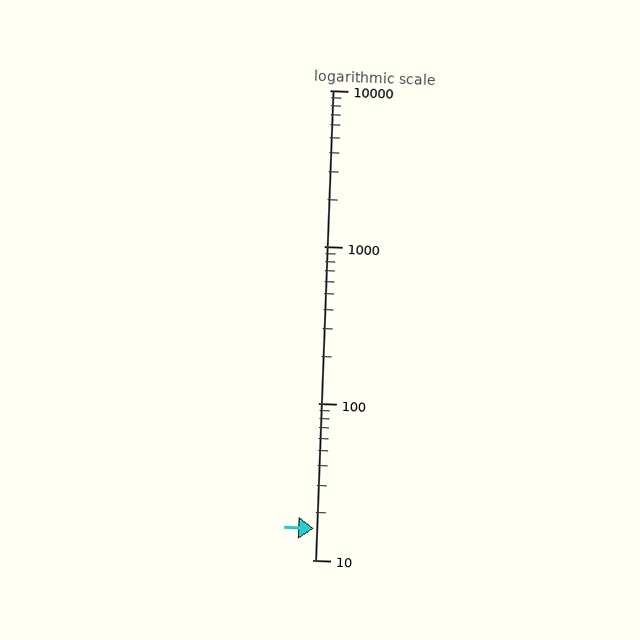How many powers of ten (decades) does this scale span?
The scale spans 3 decades, from 10 to 10000.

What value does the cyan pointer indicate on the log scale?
The pointer indicates approximately 16.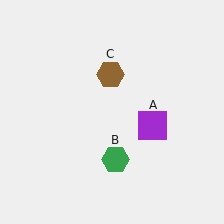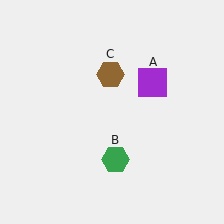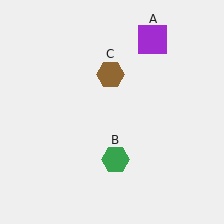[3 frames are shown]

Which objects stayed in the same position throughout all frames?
Green hexagon (object B) and brown hexagon (object C) remained stationary.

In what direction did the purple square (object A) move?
The purple square (object A) moved up.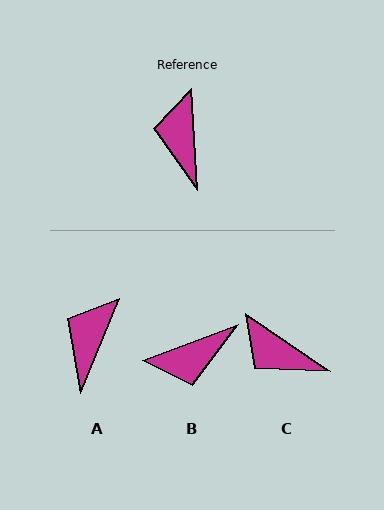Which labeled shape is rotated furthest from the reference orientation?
B, about 108 degrees away.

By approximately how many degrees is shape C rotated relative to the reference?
Approximately 52 degrees counter-clockwise.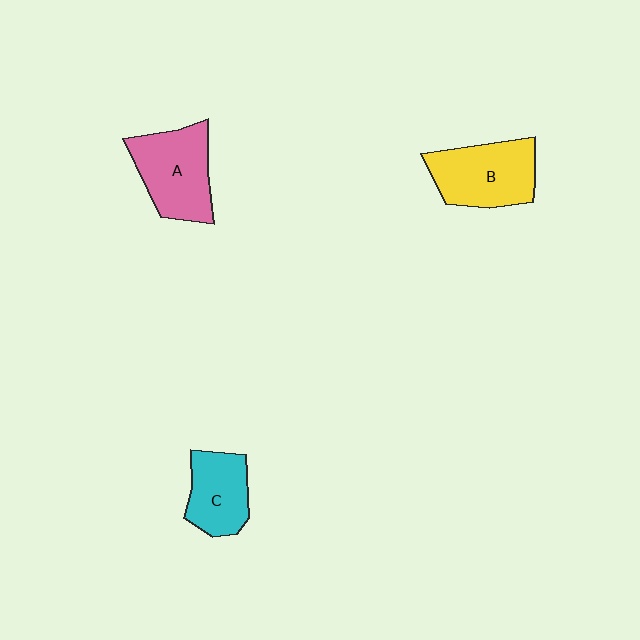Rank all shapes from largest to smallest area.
From largest to smallest: B (yellow), A (pink), C (cyan).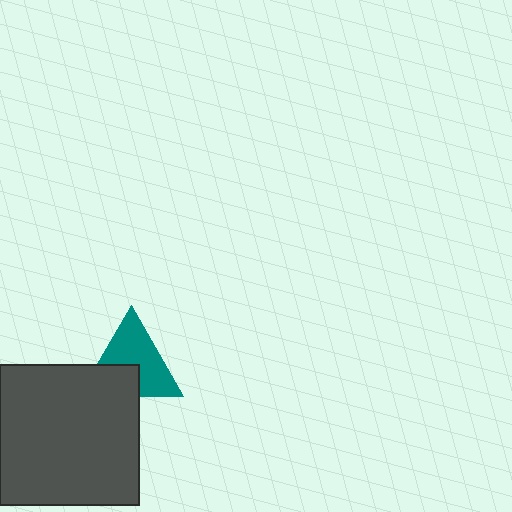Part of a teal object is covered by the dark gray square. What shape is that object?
It is a triangle.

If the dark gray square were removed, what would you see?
You would see the complete teal triangle.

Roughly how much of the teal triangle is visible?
About half of it is visible (roughly 64%).